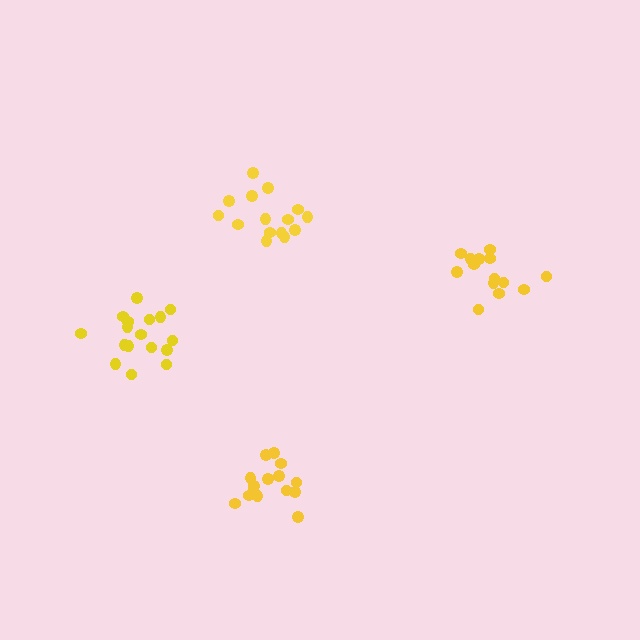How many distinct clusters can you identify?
There are 4 distinct clusters.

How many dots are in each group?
Group 1: 14 dots, Group 2: 15 dots, Group 3: 15 dots, Group 4: 17 dots (61 total).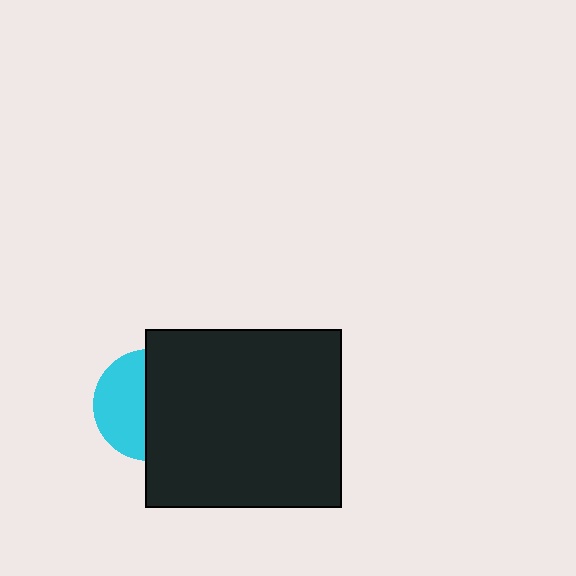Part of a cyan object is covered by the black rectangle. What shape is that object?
It is a circle.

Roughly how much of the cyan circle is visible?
About half of it is visible (roughly 45%).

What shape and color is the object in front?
The object in front is a black rectangle.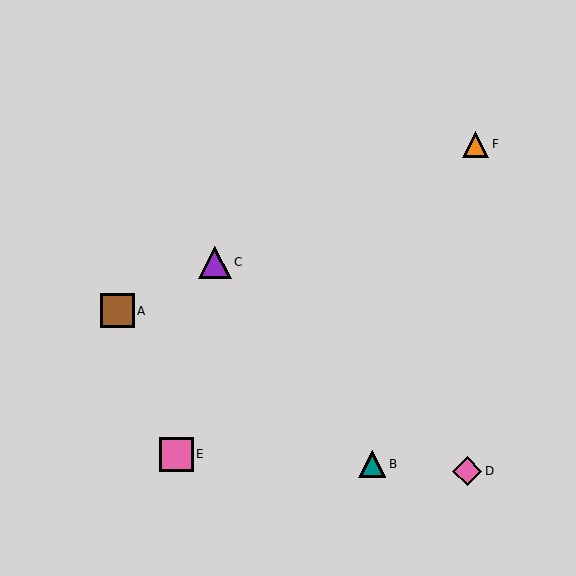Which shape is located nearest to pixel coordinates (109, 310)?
The brown square (labeled A) at (117, 311) is nearest to that location.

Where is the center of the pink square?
The center of the pink square is at (176, 454).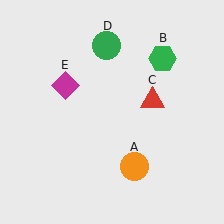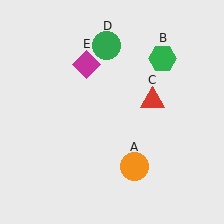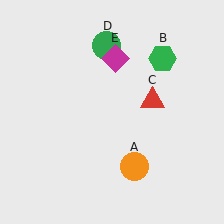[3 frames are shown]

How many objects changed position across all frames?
1 object changed position: magenta diamond (object E).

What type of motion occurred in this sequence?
The magenta diamond (object E) rotated clockwise around the center of the scene.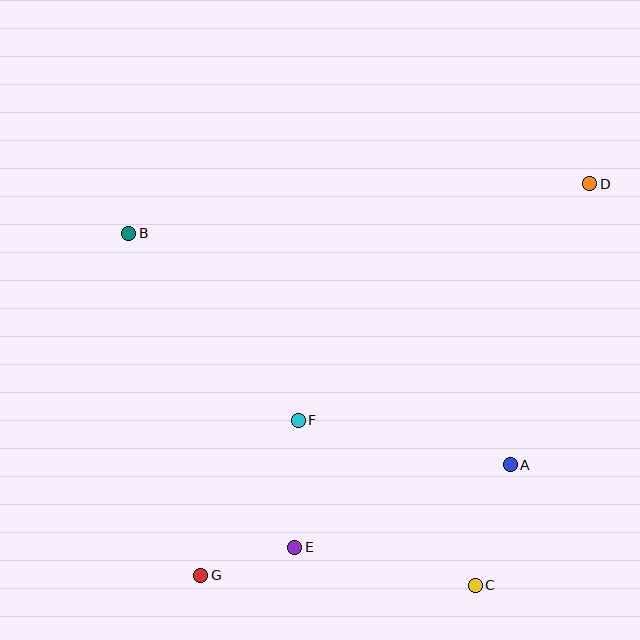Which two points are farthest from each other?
Points D and G are farthest from each other.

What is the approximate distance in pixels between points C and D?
The distance between C and D is approximately 418 pixels.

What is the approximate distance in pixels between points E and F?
The distance between E and F is approximately 127 pixels.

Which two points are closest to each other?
Points E and G are closest to each other.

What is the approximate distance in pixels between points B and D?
The distance between B and D is approximately 464 pixels.